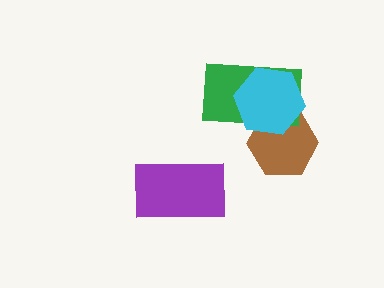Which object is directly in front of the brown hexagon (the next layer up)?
The green rectangle is directly in front of the brown hexagon.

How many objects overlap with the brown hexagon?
2 objects overlap with the brown hexagon.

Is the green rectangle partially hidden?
Yes, it is partially covered by another shape.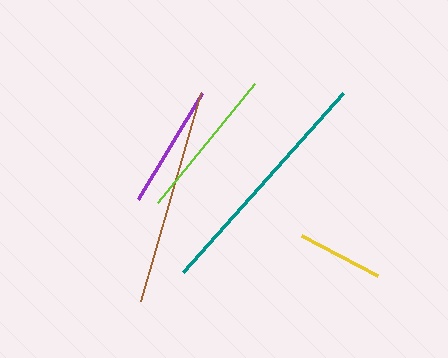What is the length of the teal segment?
The teal segment is approximately 241 pixels long.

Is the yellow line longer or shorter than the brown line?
The brown line is longer than the yellow line.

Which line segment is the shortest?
The yellow line is the shortest at approximately 86 pixels.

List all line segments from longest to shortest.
From longest to shortest: teal, brown, lime, purple, yellow.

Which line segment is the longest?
The teal line is the longest at approximately 241 pixels.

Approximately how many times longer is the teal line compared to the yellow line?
The teal line is approximately 2.8 times the length of the yellow line.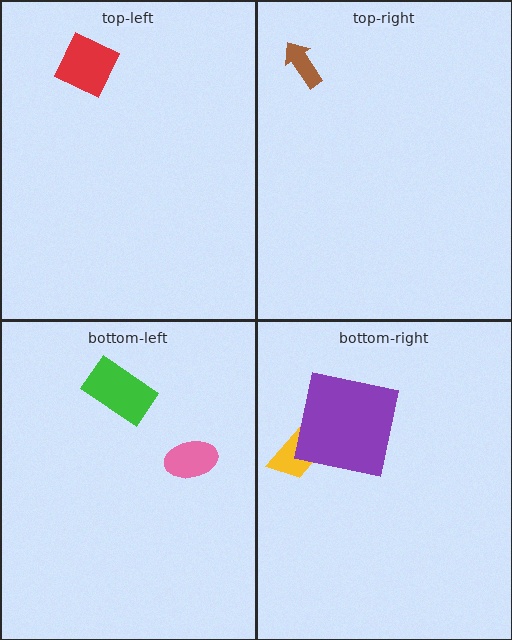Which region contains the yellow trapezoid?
The bottom-right region.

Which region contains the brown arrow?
The top-right region.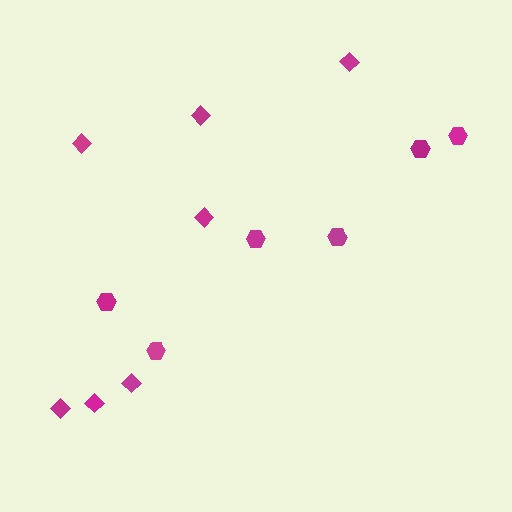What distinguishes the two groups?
There are 2 groups: one group of diamonds (7) and one group of hexagons (6).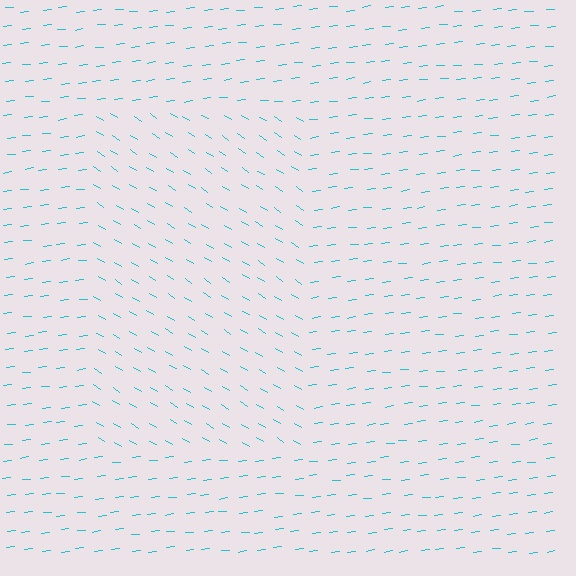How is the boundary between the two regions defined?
The boundary is defined purely by a change in line orientation (approximately 39 degrees difference). All lines are the same color and thickness.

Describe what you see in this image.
The image is filled with small cyan line segments. A rectangle region in the image has lines oriented differently from the surrounding lines, creating a visible texture boundary.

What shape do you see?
I see a rectangle.